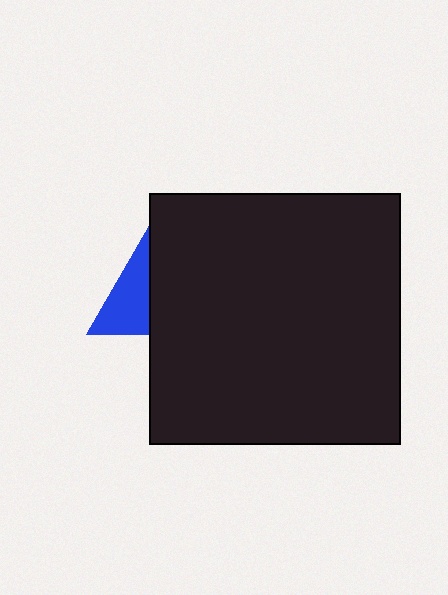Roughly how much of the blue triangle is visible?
About half of it is visible (roughly 50%).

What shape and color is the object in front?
The object in front is a black square.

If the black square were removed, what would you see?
You would see the complete blue triangle.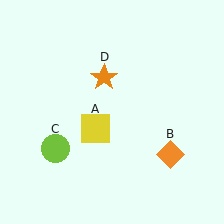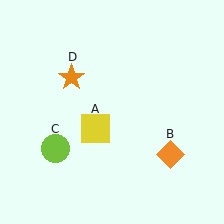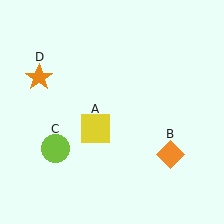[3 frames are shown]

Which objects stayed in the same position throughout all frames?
Yellow square (object A) and orange diamond (object B) and lime circle (object C) remained stationary.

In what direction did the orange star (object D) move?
The orange star (object D) moved left.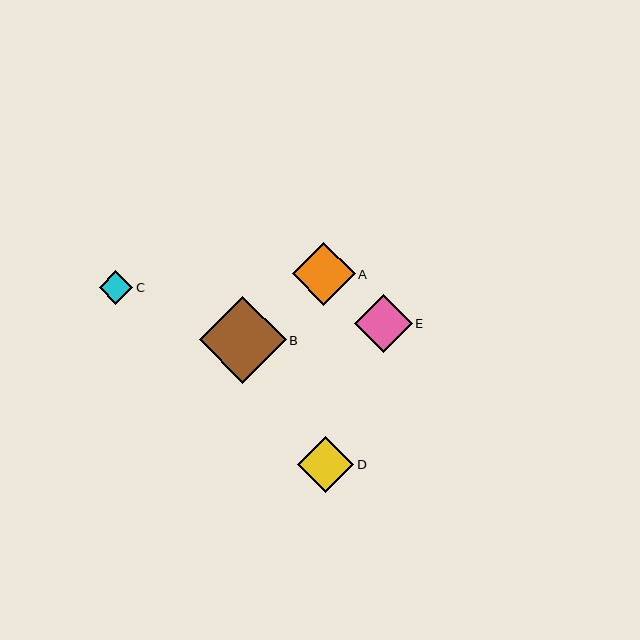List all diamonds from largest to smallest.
From largest to smallest: B, A, E, D, C.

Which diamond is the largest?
Diamond B is the largest with a size of approximately 87 pixels.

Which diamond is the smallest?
Diamond C is the smallest with a size of approximately 34 pixels.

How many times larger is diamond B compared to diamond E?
Diamond B is approximately 1.5 times the size of diamond E.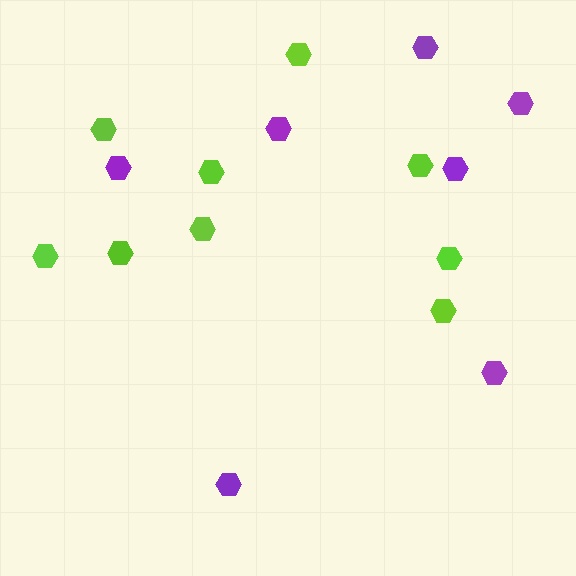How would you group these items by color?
There are 2 groups: one group of purple hexagons (7) and one group of lime hexagons (9).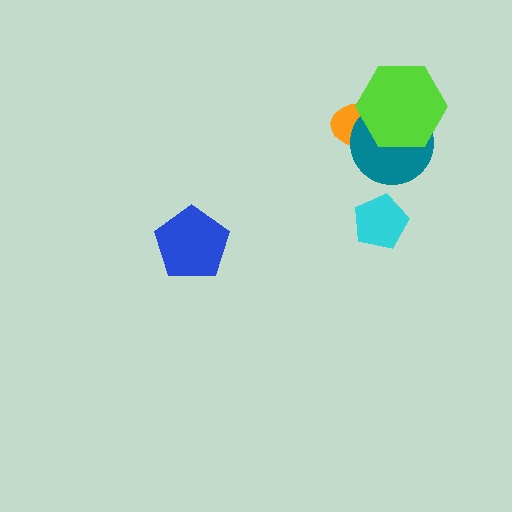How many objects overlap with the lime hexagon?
2 objects overlap with the lime hexagon.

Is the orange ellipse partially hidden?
Yes, it is partially covered by another shape.